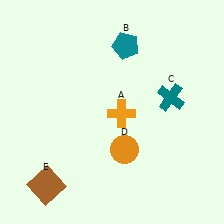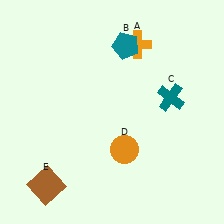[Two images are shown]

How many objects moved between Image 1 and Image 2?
1 object moved between the two images.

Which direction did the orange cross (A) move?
The orange cross (A) moved up.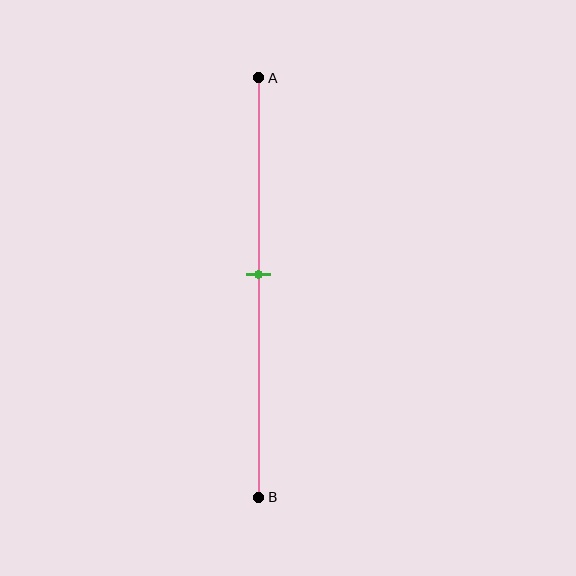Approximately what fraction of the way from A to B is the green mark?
The green mark is approximately 45% of the way from A to B.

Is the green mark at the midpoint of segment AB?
No, the mark is at about 45% from A, not at the 50% midpoint.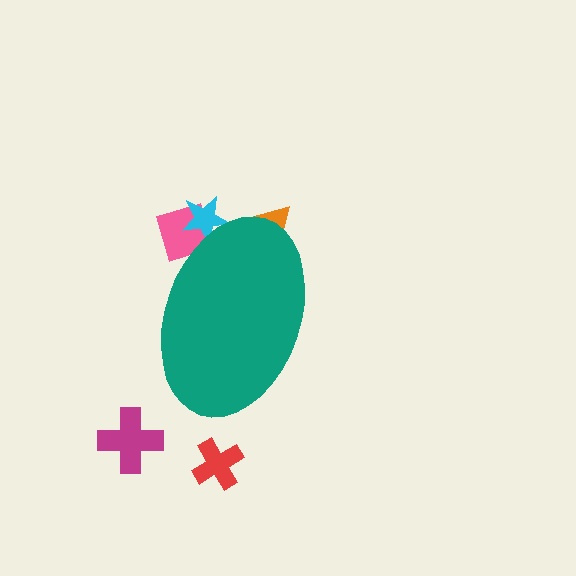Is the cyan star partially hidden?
Yes, the cyan star is partially hidden behind the teal ellipse.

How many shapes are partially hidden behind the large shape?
3 shapes are partially hidden.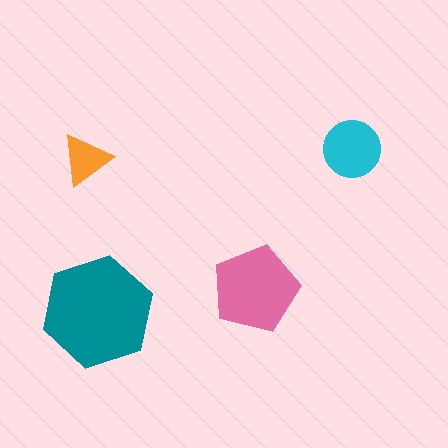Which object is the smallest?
The orange triangle.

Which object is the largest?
The teal hexagon.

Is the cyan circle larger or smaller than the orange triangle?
Larger.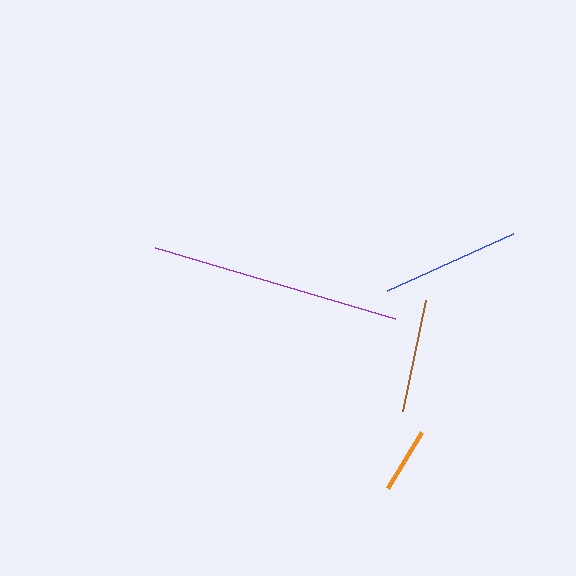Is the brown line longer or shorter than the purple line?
The purple line is longer than the brown line.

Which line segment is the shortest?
The orange line is the shortest at approximately 66 pixels.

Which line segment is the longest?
The purple line is the longest at approximately 250 pixels.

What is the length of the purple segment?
The purple segment is approximately 250 pixels long.